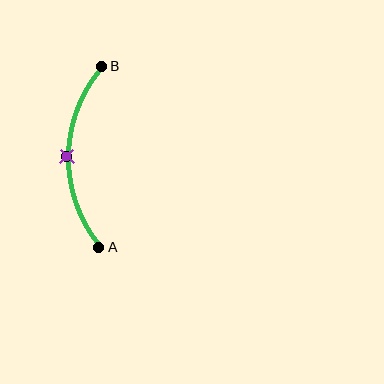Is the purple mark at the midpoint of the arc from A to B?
Yes. The purple mark lies on the arc at equal arc-length from both A and B — it is the arc midpoint.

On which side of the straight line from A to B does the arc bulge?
The arc bulges to the left of the straight line connecting A and B.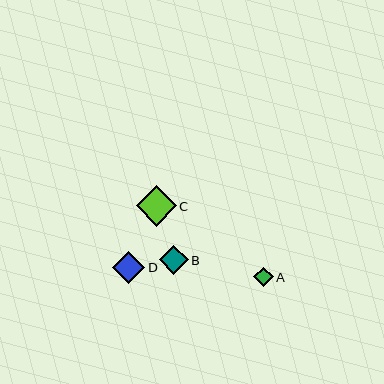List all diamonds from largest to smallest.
From largest to smallest: C, D, B, A.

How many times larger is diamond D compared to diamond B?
Diamond D is approximately 1.1 times the size of diamond B.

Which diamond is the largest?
Diamond C is the largest with a size of approximately 40 pixels.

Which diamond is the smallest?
Diamond A is the smallest with a size of approximately 20 pixels.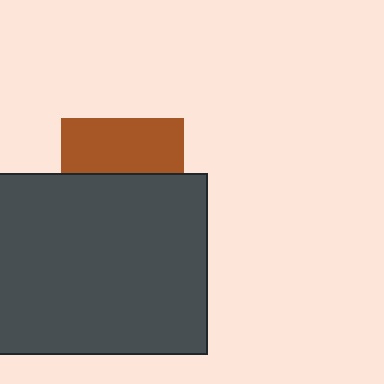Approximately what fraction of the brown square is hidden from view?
Roughly 55% of the brown square is hidden behind the dark gray rectangle.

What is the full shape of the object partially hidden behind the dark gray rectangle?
The partially hidden object is a brown square.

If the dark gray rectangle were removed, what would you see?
You would see the complete brown square.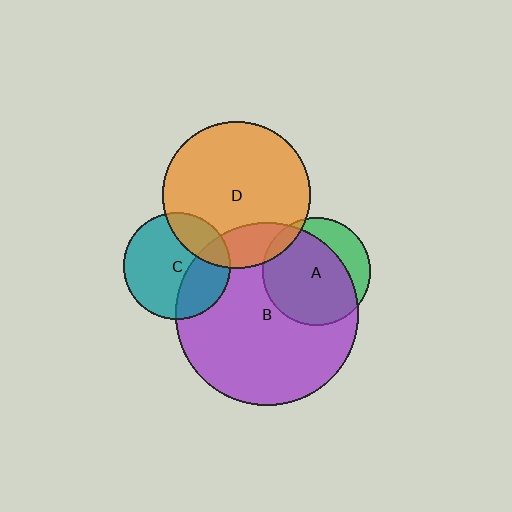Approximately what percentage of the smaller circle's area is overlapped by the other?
Approximately 20%.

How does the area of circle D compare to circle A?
Approximately 1.9 times.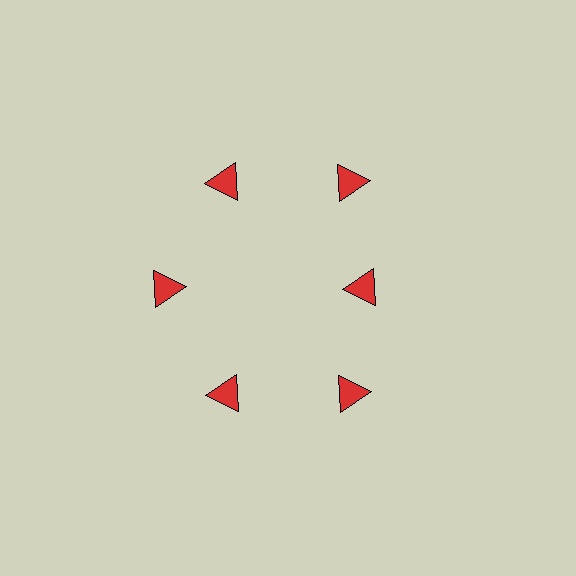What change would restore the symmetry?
The symmetry would be restored by moving it outward, back onto the ring so that all 6 triangles sit at equal angles and equal distance from the center.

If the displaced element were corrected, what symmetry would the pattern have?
It would have 6-fold rotational symmetry — the pattern would map onto itself every 60 degrees.